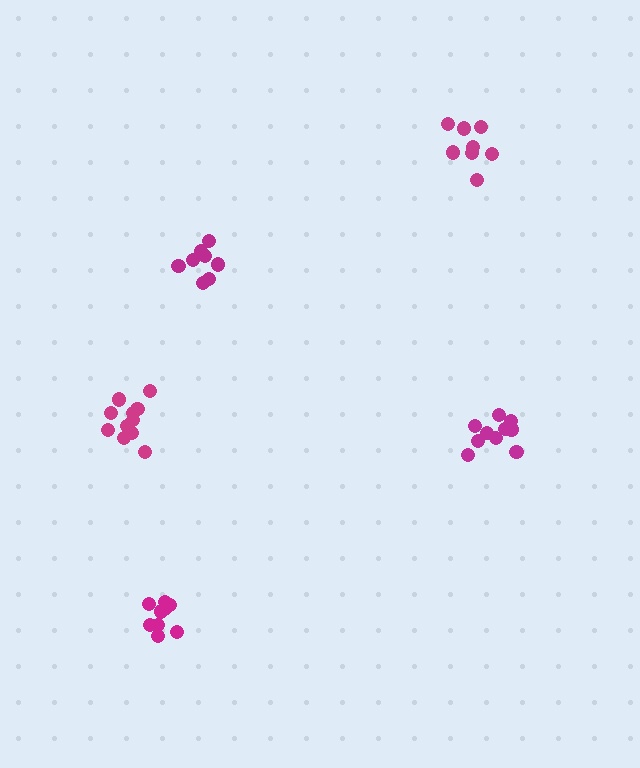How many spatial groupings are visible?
There are 5 spatial groupings.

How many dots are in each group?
Group 1: 8 dots, Group 2: 11 dots, Group 3: 10 dots, Group 4: 9 dots, Group 5: 8 dots (46 total).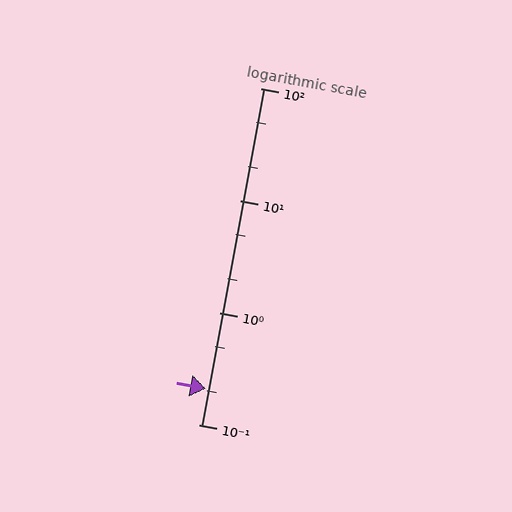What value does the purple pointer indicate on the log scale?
The pointer indicates approximately 0.21.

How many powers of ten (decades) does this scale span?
The scale spans 3 decades, from 0.1 to 100.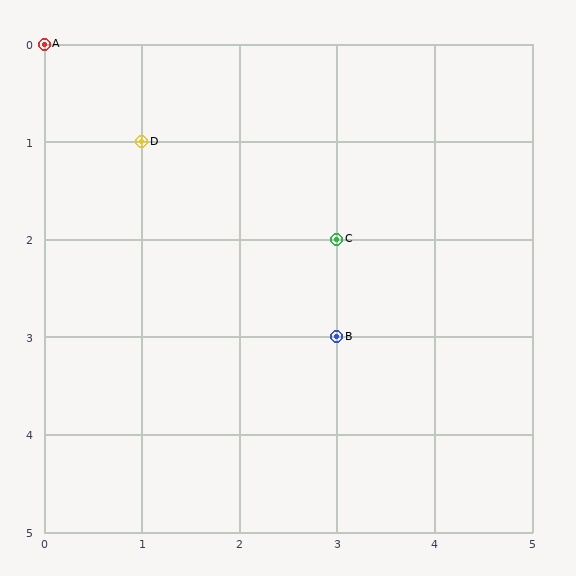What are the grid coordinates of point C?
Point C is at grid coordinates (3, 2).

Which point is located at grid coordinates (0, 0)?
Point A is at (0, 0).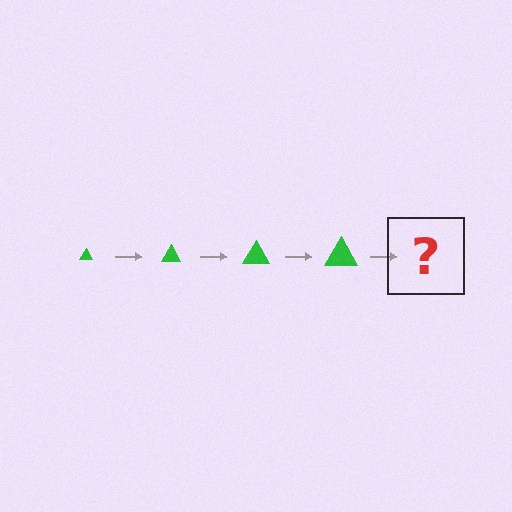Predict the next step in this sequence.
The next step is a green triangle, larger than the previous one.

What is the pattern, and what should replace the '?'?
The pattern is that the triangle gets progressively larger each step. The '?' should be a green triangle, larger than the previous one.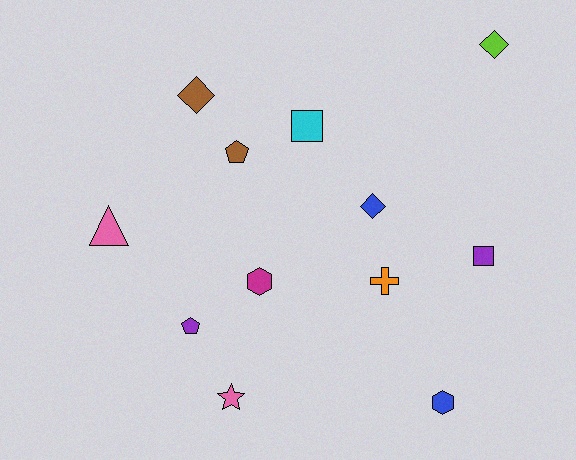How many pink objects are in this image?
There are 2 pink objects.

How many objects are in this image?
There are 12 objects.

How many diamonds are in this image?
There are 3 diamonds.